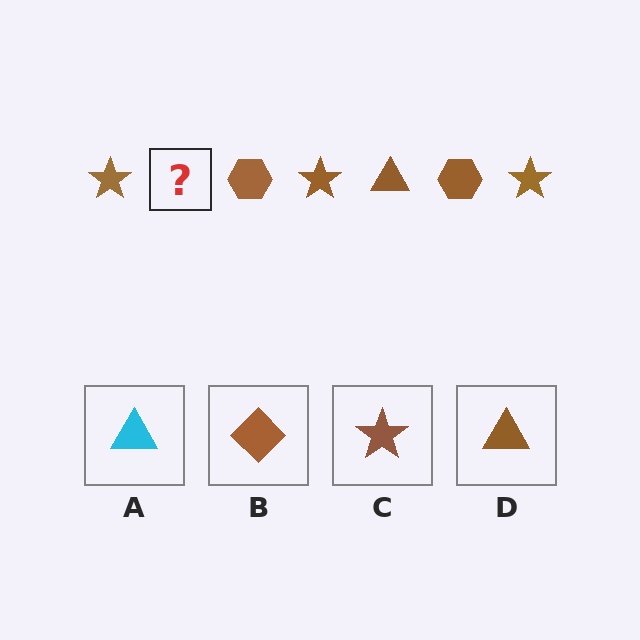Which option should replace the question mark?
Option D.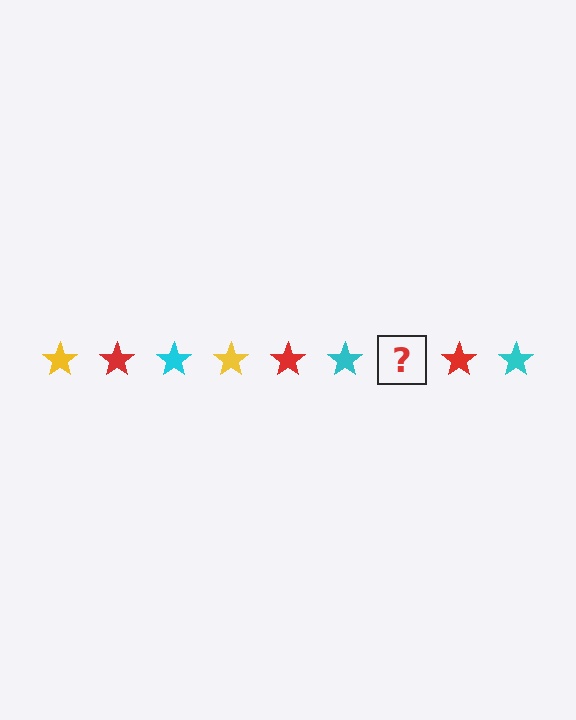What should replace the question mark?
The question mark should be replaced with a yellow star.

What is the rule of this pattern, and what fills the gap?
The rule is that the pattern cycles through yellow, red, cyan stars. The gap should be filled with a yellow star.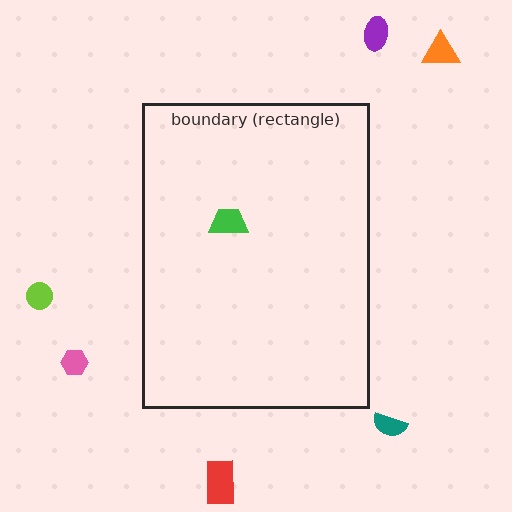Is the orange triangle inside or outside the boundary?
Outside.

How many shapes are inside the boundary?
1 inside, 6 outside.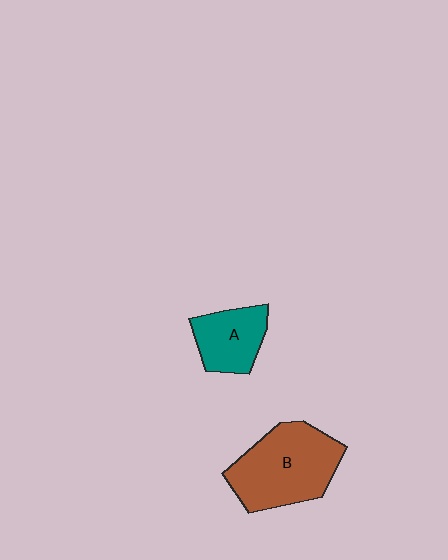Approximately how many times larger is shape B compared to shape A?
Approximately 1.8 times.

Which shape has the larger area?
Shape B (brown).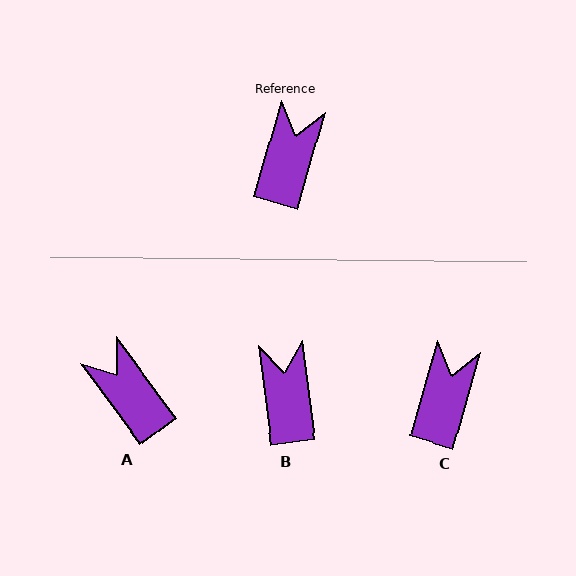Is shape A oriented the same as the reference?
No, it is off by about 52 degrees.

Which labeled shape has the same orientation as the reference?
C.